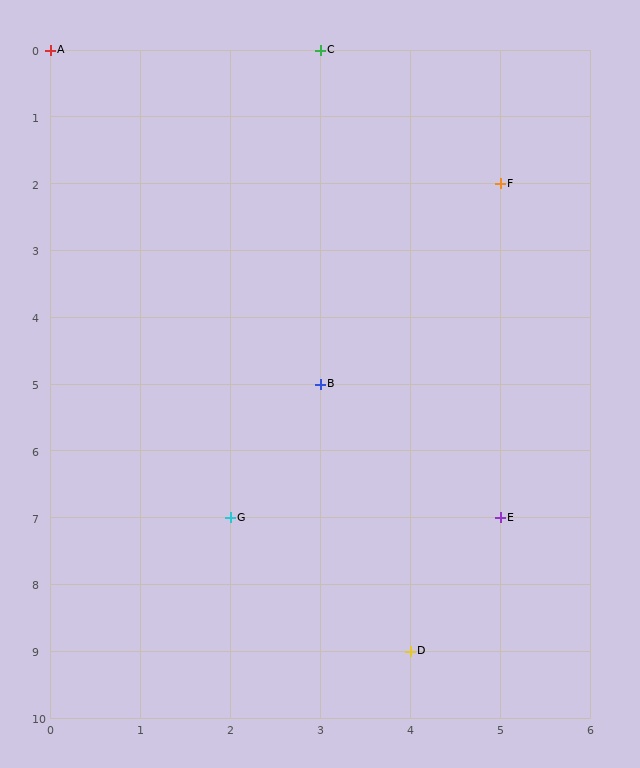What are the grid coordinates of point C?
Point C is at grid coordinates (3, 0).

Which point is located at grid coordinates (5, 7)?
Point E is at (5, 7).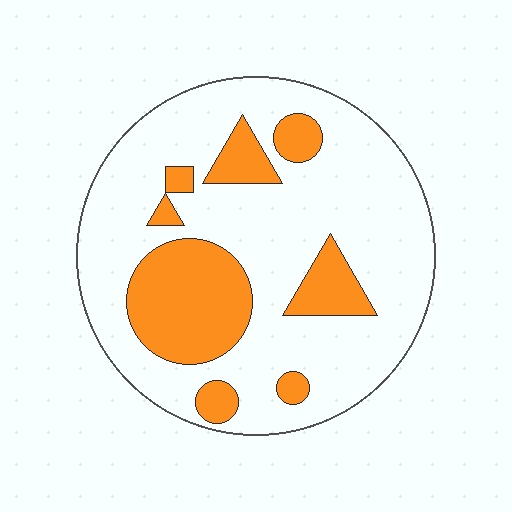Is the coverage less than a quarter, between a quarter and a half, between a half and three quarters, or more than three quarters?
Less than a quarter.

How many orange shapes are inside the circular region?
8.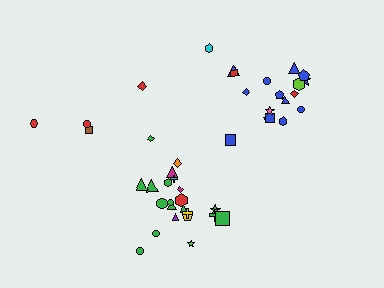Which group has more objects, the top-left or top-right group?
The top-right group.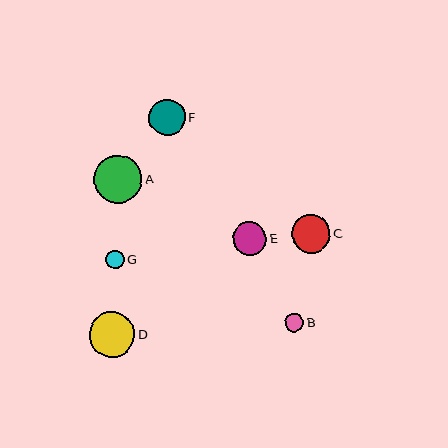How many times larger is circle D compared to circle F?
Circle D is approximately 1.2 times the size of circle F.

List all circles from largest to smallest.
From largest to smallest: A, D, C, F, E, B, G.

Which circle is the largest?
Circle A is the largest with a size of approximately 48 pixels.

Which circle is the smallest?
Circle G is the smallest with a size of approximately 18 pixels.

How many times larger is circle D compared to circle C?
Circle D is approximately 1.2 times the size of circle C.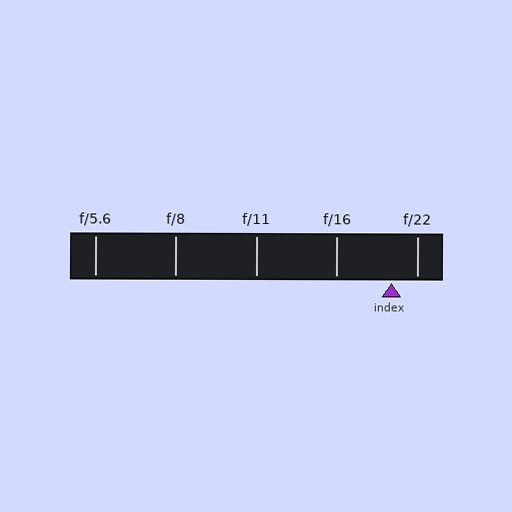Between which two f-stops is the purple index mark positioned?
The index mark is between f/16 and f/22.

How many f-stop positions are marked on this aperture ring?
There are 5 f-stop positions marked.